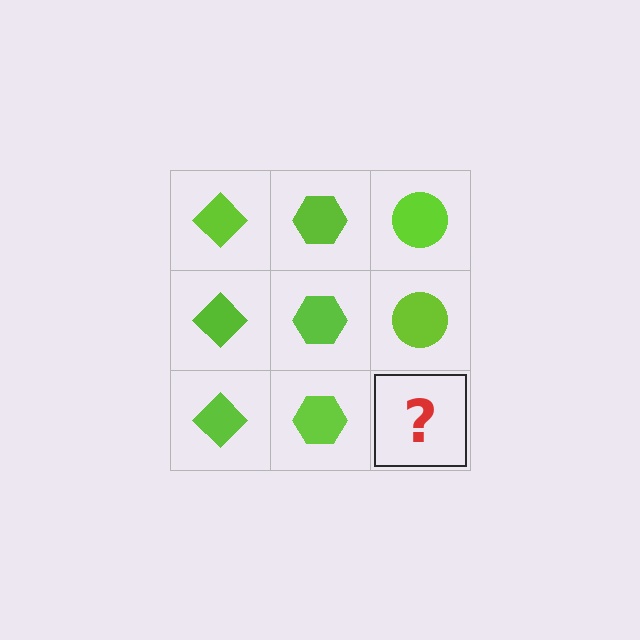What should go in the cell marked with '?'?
The missing cell should contain a lime circle.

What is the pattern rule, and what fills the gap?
The rule is that each column has a consistent shape. The gap should be filled with a lime circle.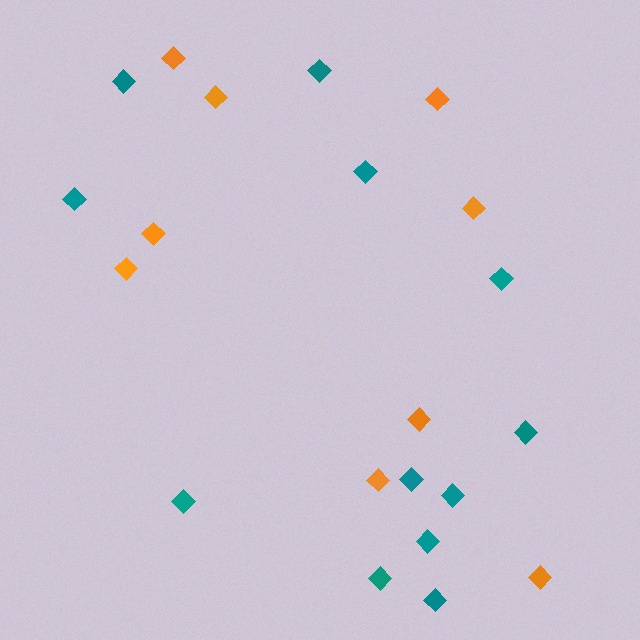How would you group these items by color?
There are 2 groups: one group of teal diamonds (12) and one group of orange diamonds (9).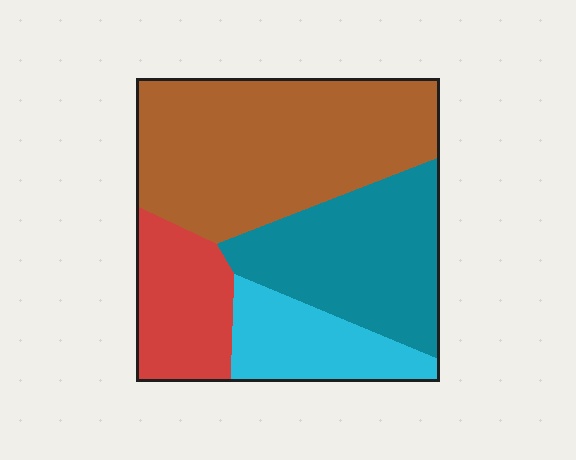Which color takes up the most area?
Brown, at roughly 40%.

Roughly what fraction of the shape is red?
Red takes up about one sixth (1/6) of the shape.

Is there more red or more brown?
Brown.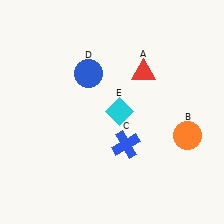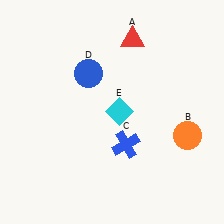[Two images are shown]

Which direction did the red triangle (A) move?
The red triangle (A) moved up.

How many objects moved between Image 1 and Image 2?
1 object moved between the two images.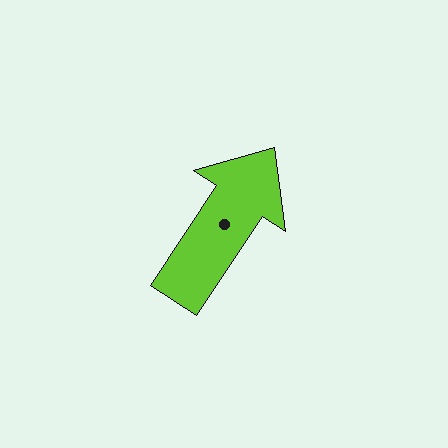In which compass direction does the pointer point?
Northeast.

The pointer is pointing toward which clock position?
Roughly 1 o'clock.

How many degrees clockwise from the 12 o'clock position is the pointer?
Approximately 34 degrees.